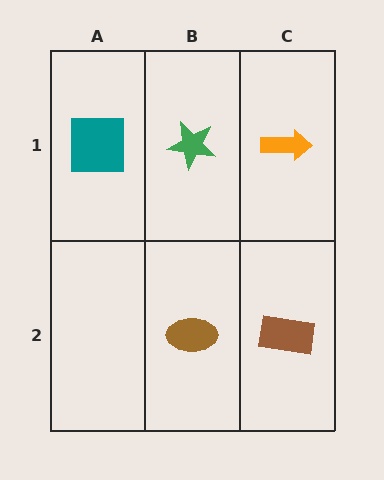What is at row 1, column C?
An orange arrow.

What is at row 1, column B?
A green star.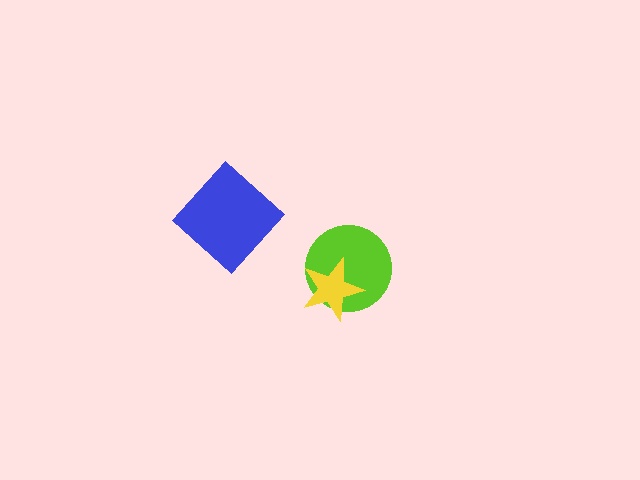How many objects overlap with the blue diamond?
0 objects overlap with the blue diamond.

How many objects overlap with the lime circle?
1 object overlaps with the lime circle.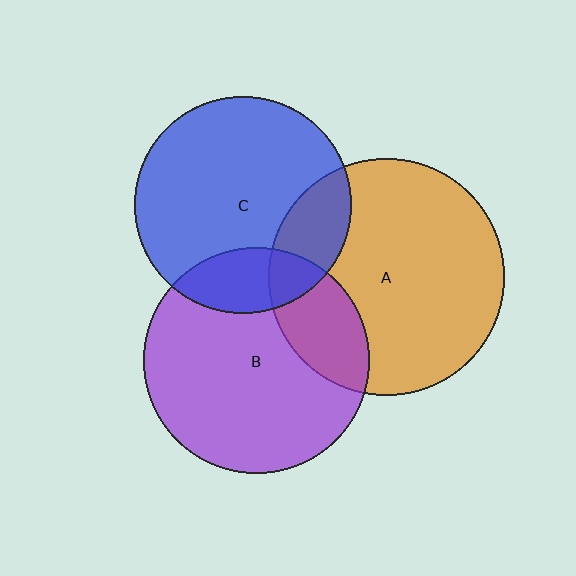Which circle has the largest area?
Circle A (orange).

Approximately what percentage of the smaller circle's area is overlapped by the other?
Approximately 20%.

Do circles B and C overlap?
Yes.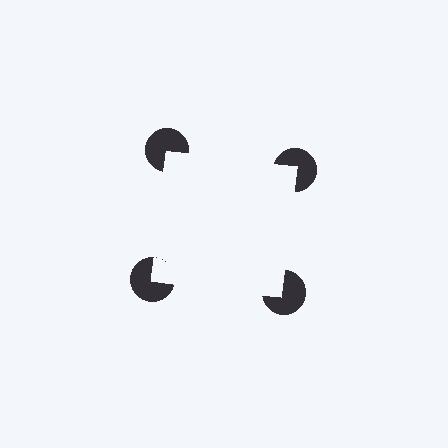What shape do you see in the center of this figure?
An illusory square — its edges are inferred from the aligned wedge cuts in the pac-man discs, not physically drawn.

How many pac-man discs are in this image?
There are 4 — one at each vertex of the illusory square.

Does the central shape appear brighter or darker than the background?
It typically appears slightly brighter than the background, even though no actual brightness change is drawn.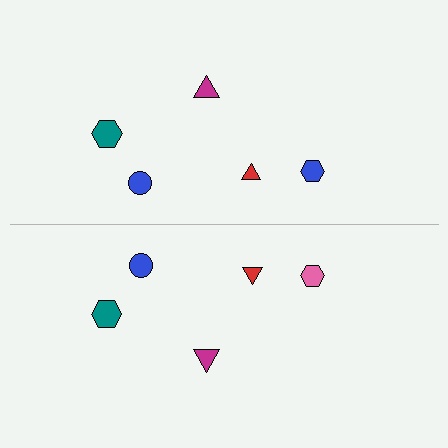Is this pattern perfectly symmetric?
No, the pattern is not perfectly symmetric. The pink hexagon on the bottom side breaks the symmetry — its mirror counterpart is blue.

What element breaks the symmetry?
The pink hexagon on the bottom side breaks the symmetry — its mirror counterpart is blue.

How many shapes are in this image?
There are 10 shapes in this image.